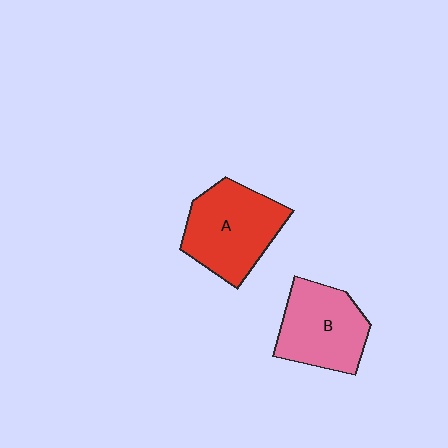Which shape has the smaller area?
Shape B (pink).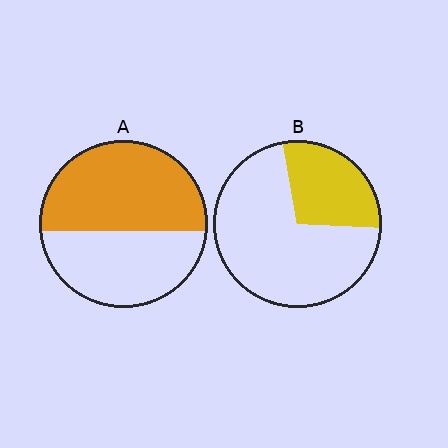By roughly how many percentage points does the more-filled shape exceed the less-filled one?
By roughly 25 percentage points (A over B).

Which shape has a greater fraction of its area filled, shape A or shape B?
Shape A.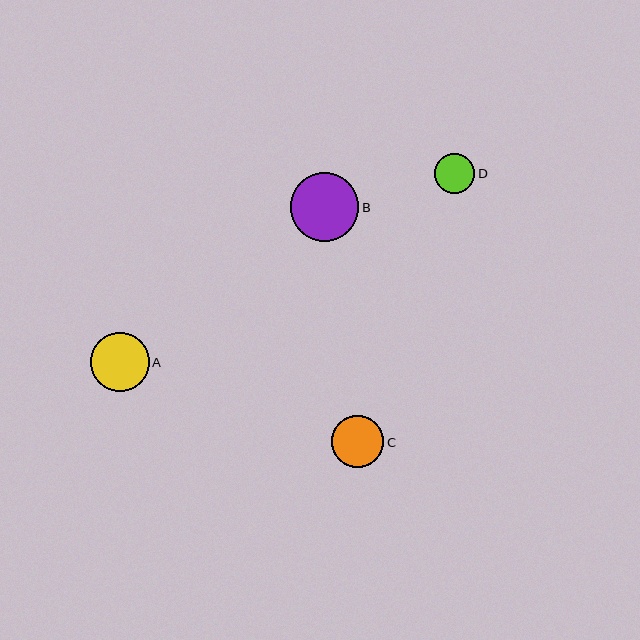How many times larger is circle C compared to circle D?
Circle C is approximately 1.3 times the size of circle D.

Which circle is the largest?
Circle B is the largest with a size of approximately 68 pixels.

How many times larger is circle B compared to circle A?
Circle B is approximately 1.2 times the size of circle A.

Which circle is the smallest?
Circle D is the smallest with a size of approximately 40 pixels.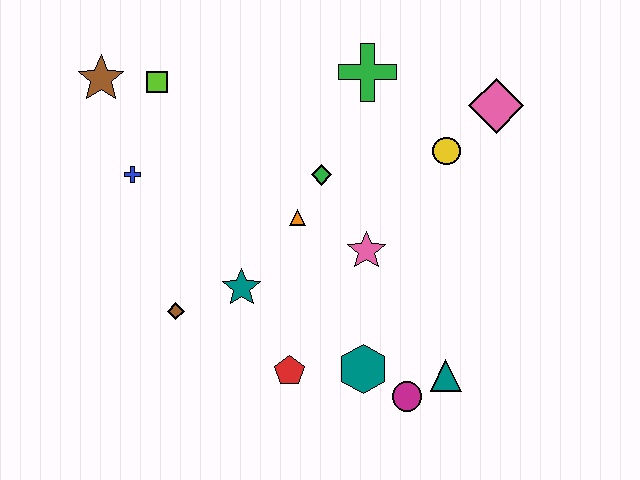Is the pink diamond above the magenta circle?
Yes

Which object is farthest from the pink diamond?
The brown star is farthest from the pink diamond.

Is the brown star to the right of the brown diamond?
No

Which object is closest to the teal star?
The brown diamond is closest to the teal star.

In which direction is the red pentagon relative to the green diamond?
The red pentagon is below the green diamond.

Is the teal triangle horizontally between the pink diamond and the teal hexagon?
Yes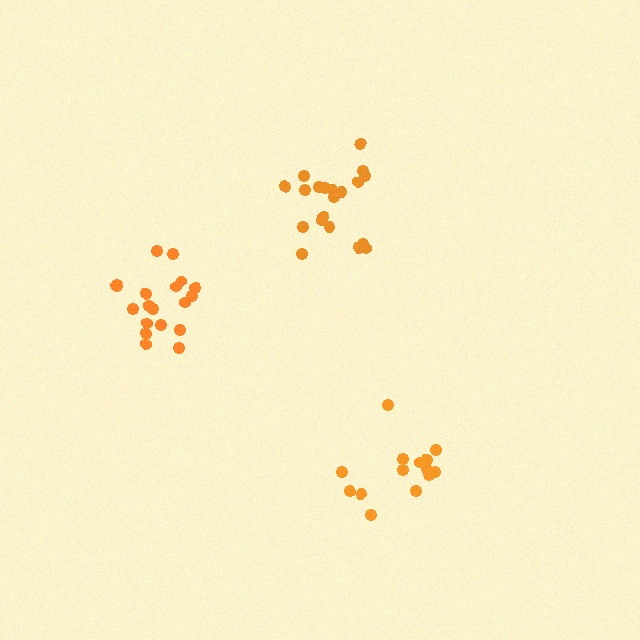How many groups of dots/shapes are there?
There are 3 groups.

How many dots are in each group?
Group 1: 14 dots, Group 2: 20 dots, Group 3: 19 dots (53 total).